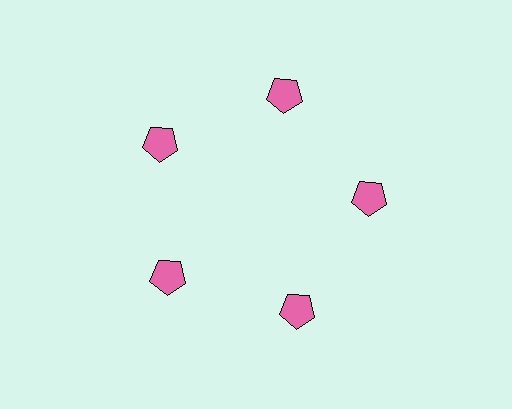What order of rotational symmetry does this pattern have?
This pattern has 5-fold rotational symmetry.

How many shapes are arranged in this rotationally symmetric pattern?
There are 5 shapes, arranged in 5 groups of 1.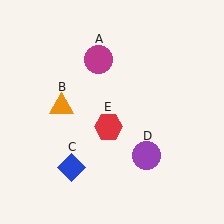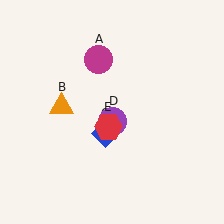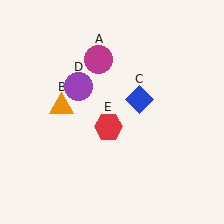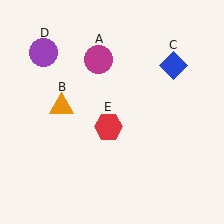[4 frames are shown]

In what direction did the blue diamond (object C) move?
The blue diamond (object C) moved up and to the right.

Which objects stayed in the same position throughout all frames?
Magenta circle (object A) and orange triangle (object B) and red hexagon (object E) remained stationary.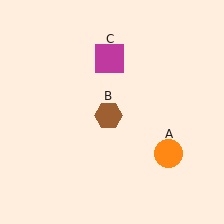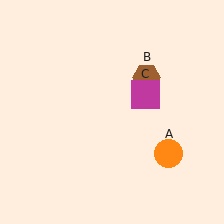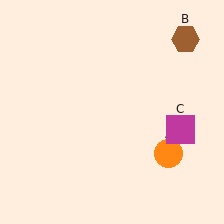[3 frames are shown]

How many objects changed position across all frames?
2 objects changed position: brown hexagon (object B), magenta square (object C).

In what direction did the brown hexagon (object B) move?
The brown hexagon (object B) moved up and to the right.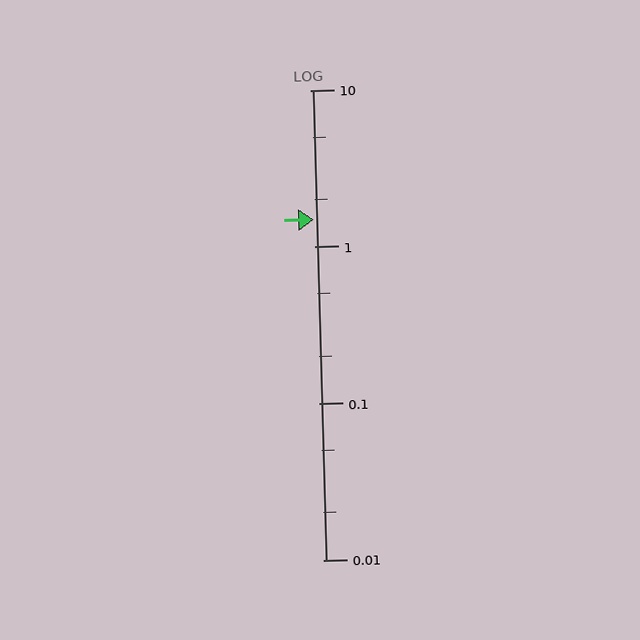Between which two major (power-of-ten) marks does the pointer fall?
The pointer is between 1 and 10.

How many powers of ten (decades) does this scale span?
The scale spans 3 decades, from 0.01 to 10.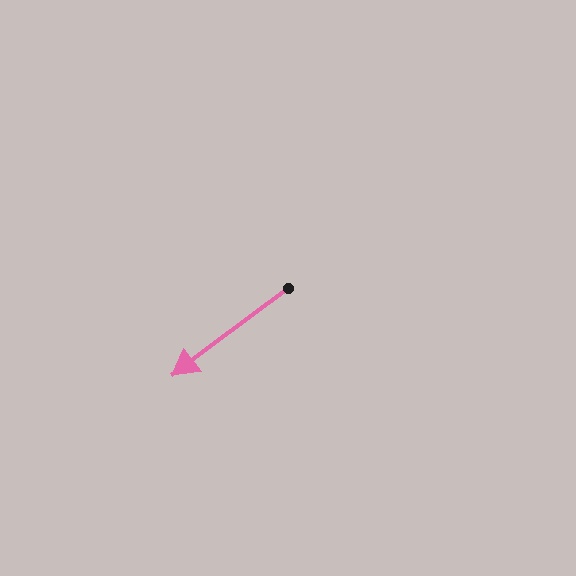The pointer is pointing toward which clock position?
Roughly 8 o'clock.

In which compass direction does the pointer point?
Southwest.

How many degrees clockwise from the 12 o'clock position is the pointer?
Approximately 233 degrees.